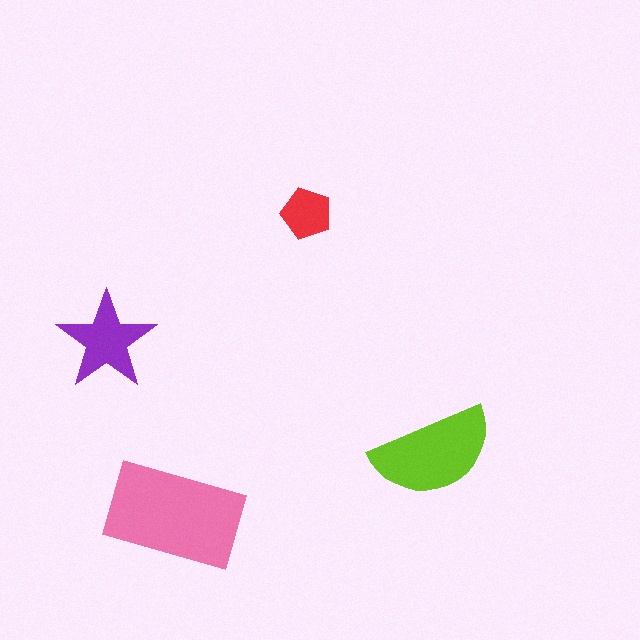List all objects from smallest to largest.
The red pentagon, the purple star, the lime semicircle, the pink rectangle.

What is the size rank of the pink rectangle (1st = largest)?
1st.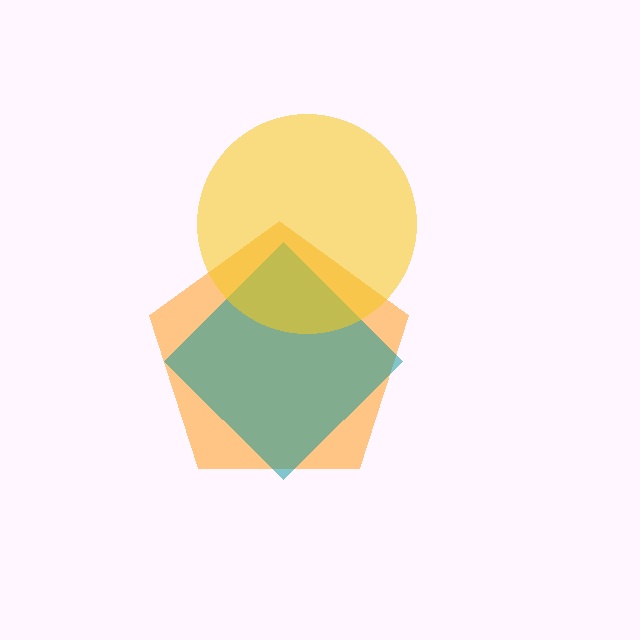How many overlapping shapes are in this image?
There are 3 overlapping shapes in the image.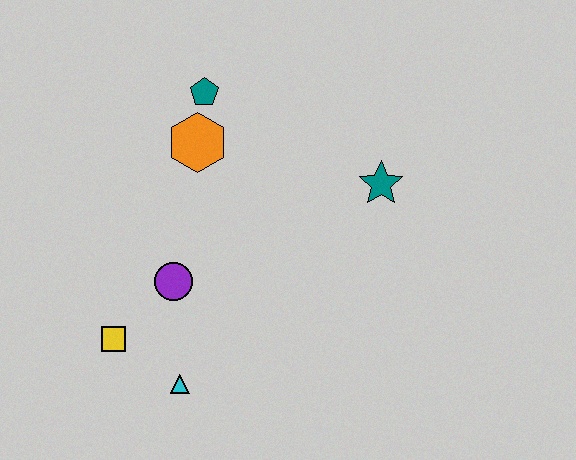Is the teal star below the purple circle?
No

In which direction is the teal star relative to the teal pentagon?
The teal star is to the right of the teal pentagon.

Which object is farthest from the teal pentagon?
The cyan triangle is farthest from the teal pentagon.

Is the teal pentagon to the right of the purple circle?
Yes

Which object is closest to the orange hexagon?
The teal pentagon is closest to the orange hexagon.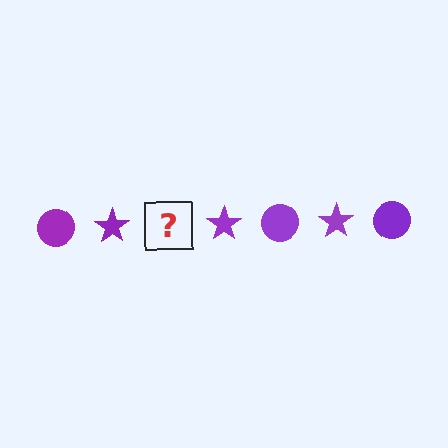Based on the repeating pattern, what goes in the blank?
The blank should be a purple circle.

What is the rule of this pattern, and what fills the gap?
The rule is that the pattern cycles through circle, star shapes in purple. The gap should be filled with a purple circle.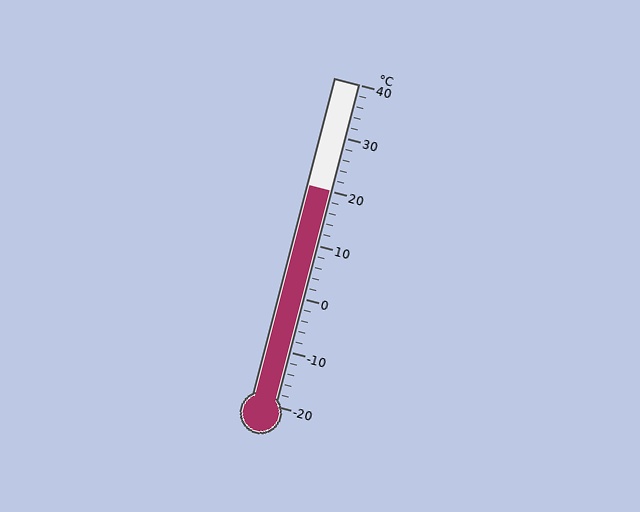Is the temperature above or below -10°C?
The temperature is above -10°C.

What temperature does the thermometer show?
The thermometer shows approximately 20°C.